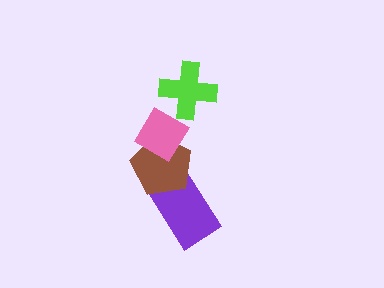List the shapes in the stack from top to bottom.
From top to bottom: the lime cross, the pink diamond, the brown pentagon, the purple rectangle.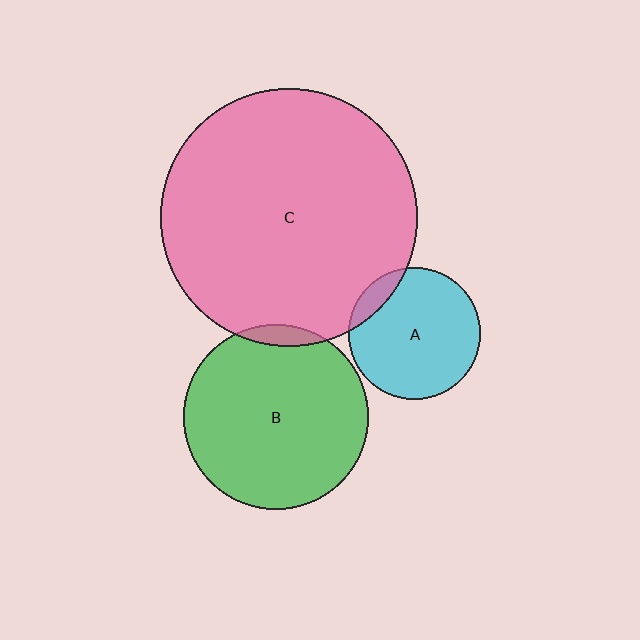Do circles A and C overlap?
Yes.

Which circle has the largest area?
Circle C (pink).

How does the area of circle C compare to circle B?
Approximately 1.9 times.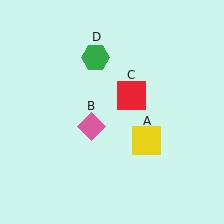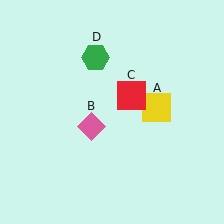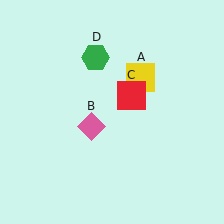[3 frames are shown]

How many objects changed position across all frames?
1 object changed position: yellow square (object A).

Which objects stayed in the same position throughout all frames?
Pink diamond (object B) and red square (object C) and green hexagon (object D) remained stationary.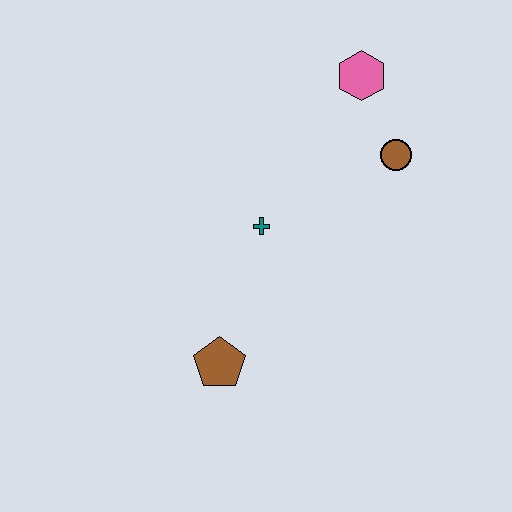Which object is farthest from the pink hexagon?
The brown pentagon is farthest from the pink hexagon.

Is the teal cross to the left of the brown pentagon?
No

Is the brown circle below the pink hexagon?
Yes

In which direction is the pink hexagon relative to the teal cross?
The pink hexagon is above the teal cross.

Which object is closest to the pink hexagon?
The brown circle is closest to the pink hexagon.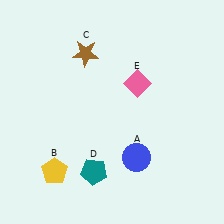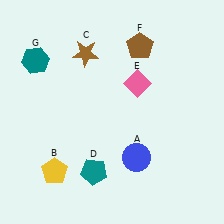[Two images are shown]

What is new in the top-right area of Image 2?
A brown pentagon (F) was added in the top-right area of Image 2.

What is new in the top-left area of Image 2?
A teal hexagon (G) was added in the top-left area of Image 2.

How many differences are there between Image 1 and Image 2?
There are 2 differences between the two images.